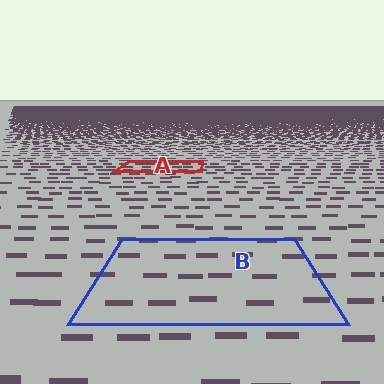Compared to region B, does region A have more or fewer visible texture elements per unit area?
Region A has more texture elements per unit area — they are packed more densely because it is farther away.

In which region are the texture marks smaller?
The texture marks are smaller in region A, because it is farther away.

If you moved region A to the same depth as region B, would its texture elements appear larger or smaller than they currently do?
They would appear larger. At a closer depth, the same texture elements are projected at a bigger on-screen size.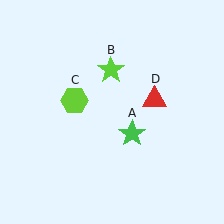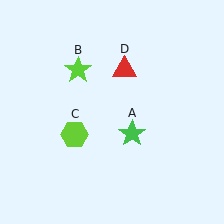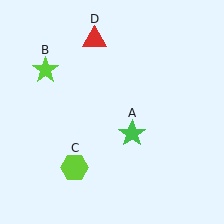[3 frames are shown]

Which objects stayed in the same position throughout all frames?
Green star (object A) remained stationary.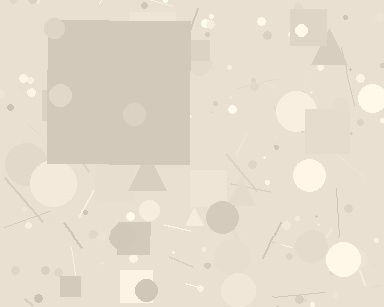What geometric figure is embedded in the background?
A square is embedded in the background.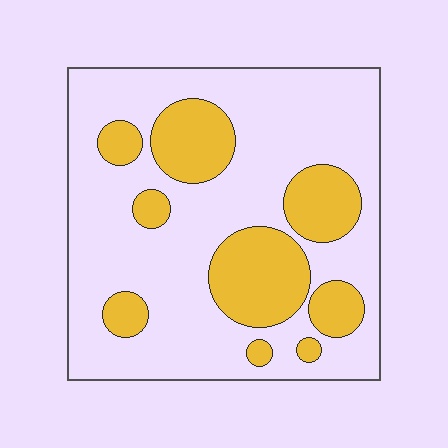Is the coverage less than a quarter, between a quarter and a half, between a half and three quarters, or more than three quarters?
Between a quarter and a half.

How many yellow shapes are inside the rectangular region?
9.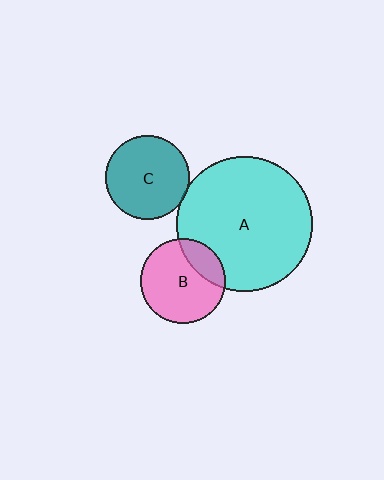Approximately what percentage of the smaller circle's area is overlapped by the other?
Approximately 5%.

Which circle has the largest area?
Circle A (cyan).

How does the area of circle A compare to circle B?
Approximately 2.6 times.